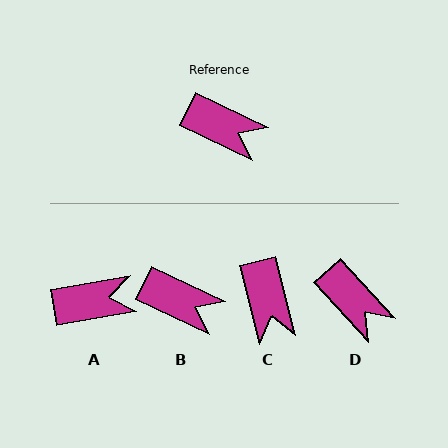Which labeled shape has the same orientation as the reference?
B.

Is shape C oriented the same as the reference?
No, it is off by about 50 degrees.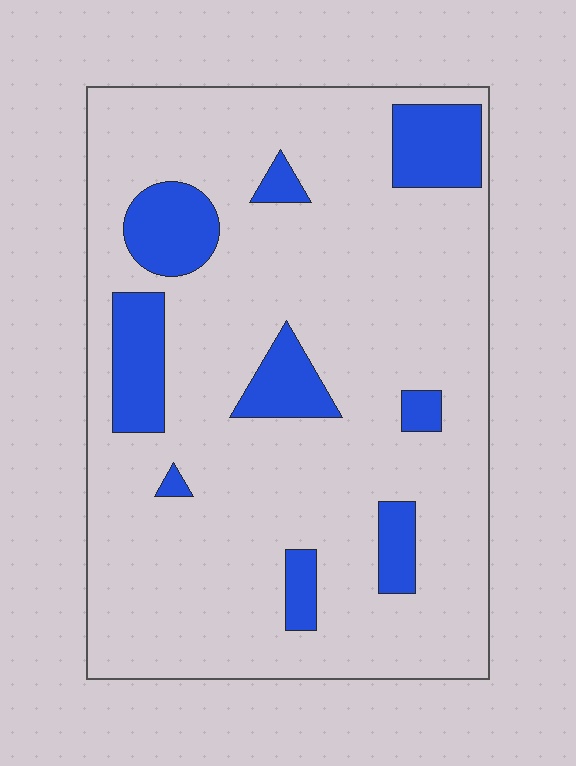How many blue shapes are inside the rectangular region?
9.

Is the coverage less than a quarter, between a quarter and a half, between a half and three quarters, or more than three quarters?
Less than a quarter.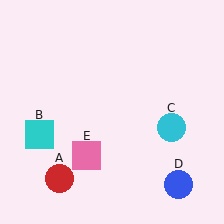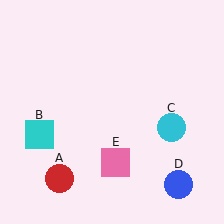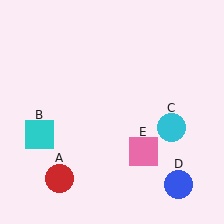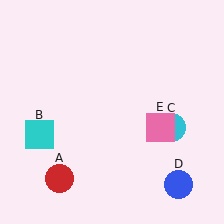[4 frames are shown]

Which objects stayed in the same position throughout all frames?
Red circle (object A) and cyan square (object B) and cyan circle (object C) and blue circle (object D) remained stationary.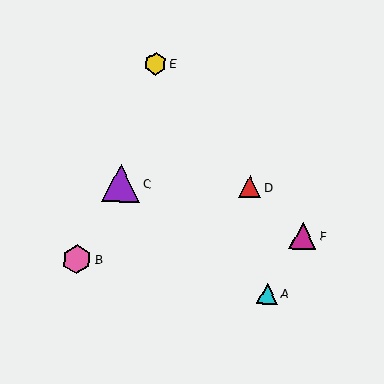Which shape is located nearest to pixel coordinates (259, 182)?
The red triangle (labeled D) at (250, 187) is nearest to that location.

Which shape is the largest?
The purple triangle (labeled C) is the largest.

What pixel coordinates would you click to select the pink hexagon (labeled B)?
Click at (77, 259) to select the pink hexagon B.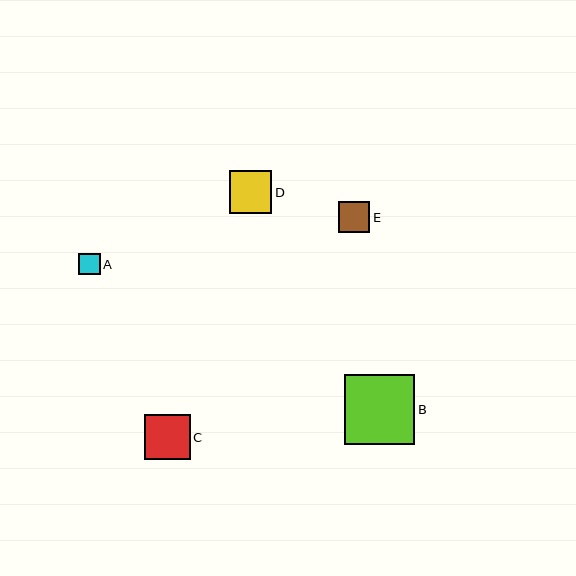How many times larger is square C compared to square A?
Square C is approximately 2.1 times the size of square A.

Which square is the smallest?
Square A is the smallest with a size of approximately 21 pixels.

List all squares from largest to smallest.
From largest to smallest: B, C, D, E, A.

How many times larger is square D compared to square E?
Square D is approximately 1.4 times the size of square E.